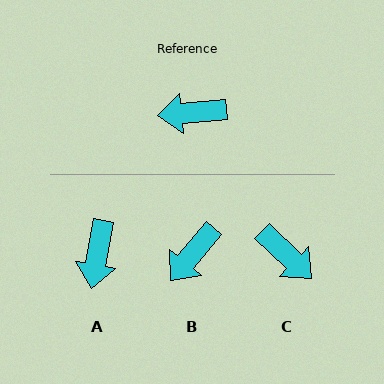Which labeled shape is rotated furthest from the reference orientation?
C, about 130 degrees away.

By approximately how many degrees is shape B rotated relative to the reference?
Approximately 45 degrees counter-clockwise.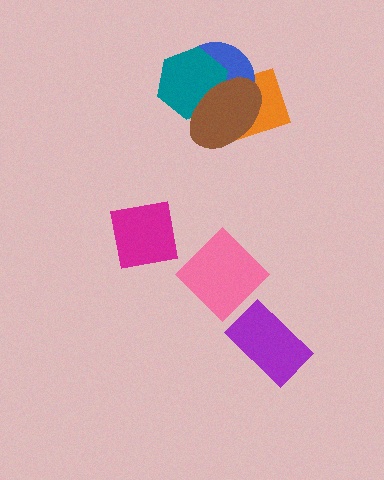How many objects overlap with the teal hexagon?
3 objects overlap with the teal hexagon.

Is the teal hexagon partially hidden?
Yes, it is partially covered by another shape.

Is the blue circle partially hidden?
Yes, it is partially covered by another shape.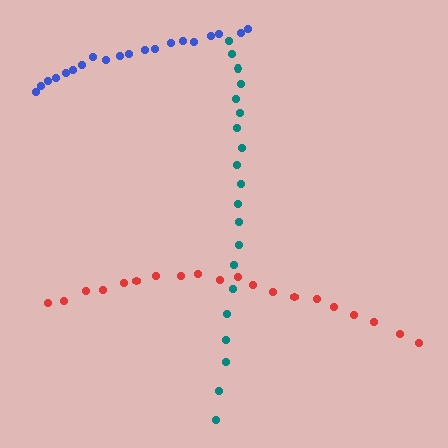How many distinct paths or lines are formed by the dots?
There are 3 distinct paths.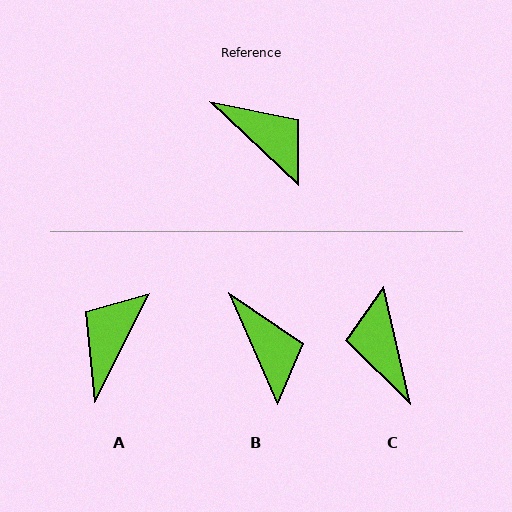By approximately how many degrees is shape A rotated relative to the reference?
Approximately 106 degrees counter-clockwise.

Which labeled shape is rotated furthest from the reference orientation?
C, about 146 degrees away.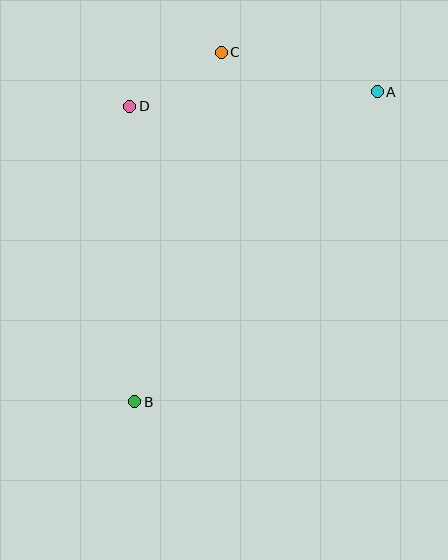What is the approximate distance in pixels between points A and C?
The distance between A and C is approximately 161 pixels.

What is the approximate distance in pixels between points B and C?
The distance between B and C is approximately 360 pixels.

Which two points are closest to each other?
Points C and D are closest to each other.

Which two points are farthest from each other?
Points A and B are farthest from each other.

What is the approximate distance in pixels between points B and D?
The distance between B and D is approximately 295 pixels.